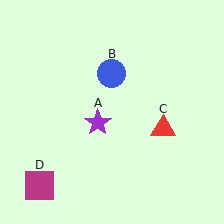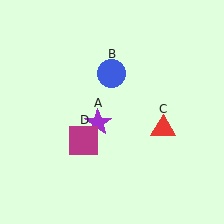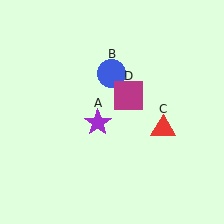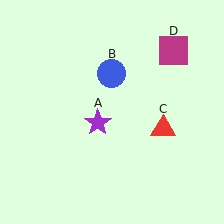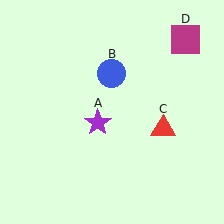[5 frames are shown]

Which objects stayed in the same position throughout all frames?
Purple star (object A) and blue circle (object B) and red triangle (object C) remained stationary.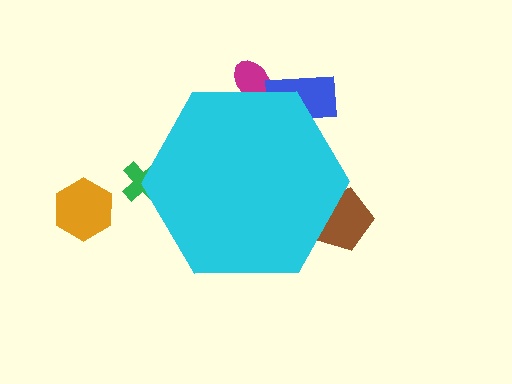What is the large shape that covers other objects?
A cyan hexagon.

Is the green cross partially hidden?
Yes, the green cross is partially hidden behind the cyan hexagon.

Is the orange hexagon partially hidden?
No, the orange hexagon is fully visible.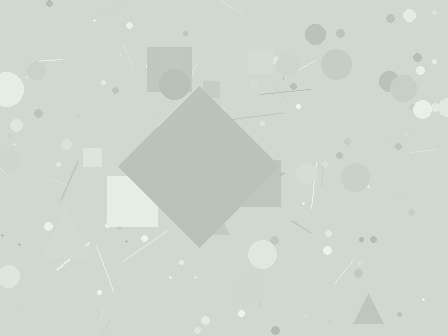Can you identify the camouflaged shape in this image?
The camouflaged shape is a diamond.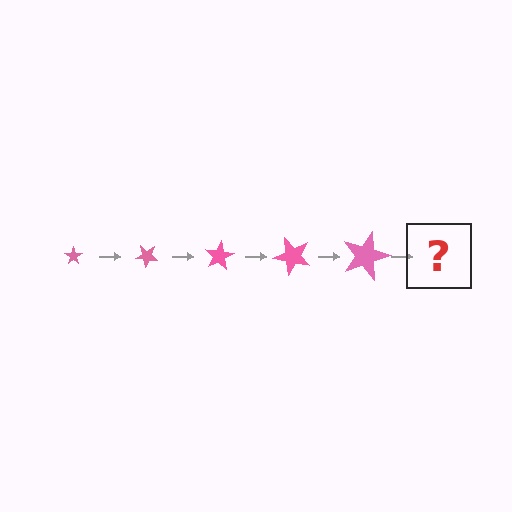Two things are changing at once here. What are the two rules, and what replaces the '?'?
The two rules are that the star grows larger each step and it rotates 40 degrees each step. The '?' should be a star, larger than the previous one and rotated 200 degrees from the start.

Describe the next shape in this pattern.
It should be a star, larger than the previous one and rotated 200 degrees from the start.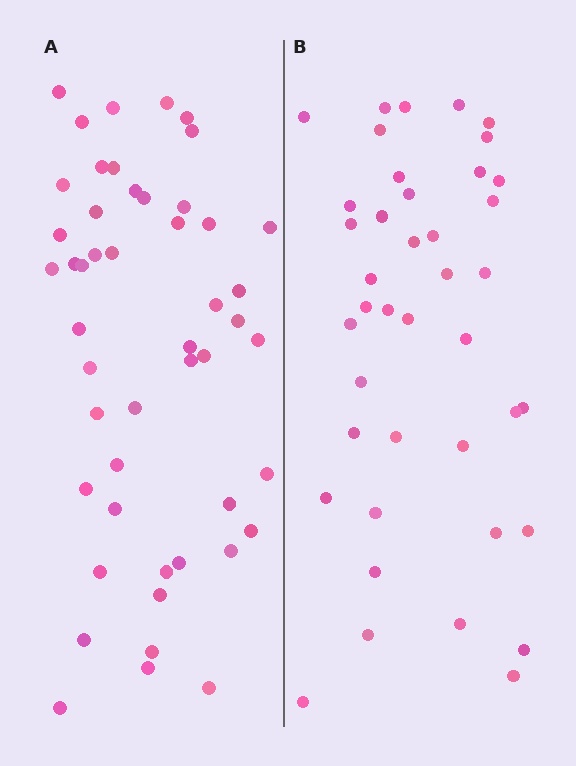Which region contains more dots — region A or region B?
Region A (the left region) has more dots.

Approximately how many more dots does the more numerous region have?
Region A has roughly 8 or so more dots than region B.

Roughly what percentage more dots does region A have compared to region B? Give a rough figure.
About 20% more.